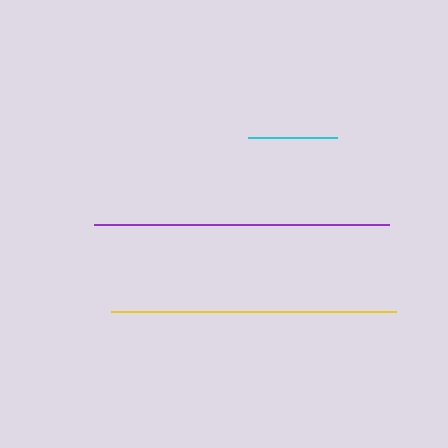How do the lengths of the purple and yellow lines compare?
The purple and yellow lines are approximately the same length.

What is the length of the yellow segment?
The yellow segment is approximately 284 pixels long.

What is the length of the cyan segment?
The cyan segment is approximately 89 pixels long.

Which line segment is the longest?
The purple line is the longest at approximately 294 pixels.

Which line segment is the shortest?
The cyan line is the shortest at approximately 89 pixels.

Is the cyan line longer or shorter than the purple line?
The purple line is longer than the cyan line.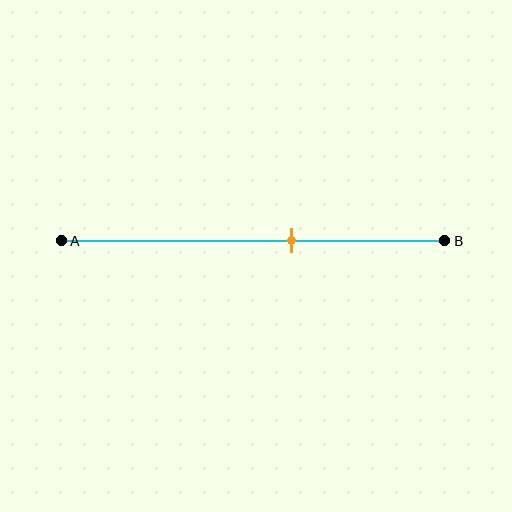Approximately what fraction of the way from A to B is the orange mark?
The orange mark is approximately 60% of the way from A to B.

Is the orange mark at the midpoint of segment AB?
No, the mark is at about 60% from A, not at the 50% midpoint.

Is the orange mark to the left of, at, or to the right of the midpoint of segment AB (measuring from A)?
The orange mark is to the right of the midpoint of segment AB.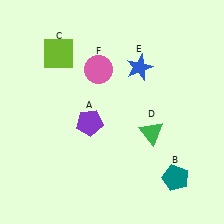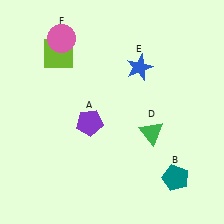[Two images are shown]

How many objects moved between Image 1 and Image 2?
1 object moved between the two images.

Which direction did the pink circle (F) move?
The pink circle (F) moved left.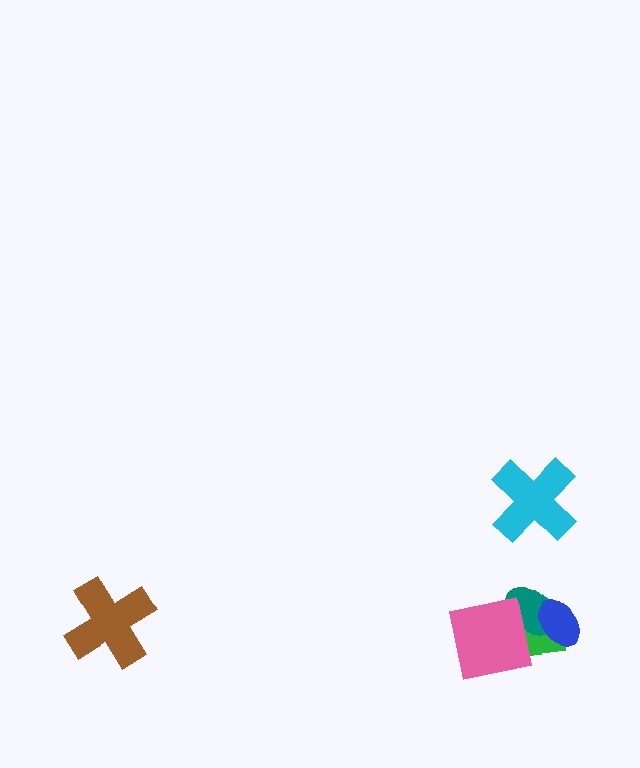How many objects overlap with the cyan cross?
0 objects overlap with the cyan cross.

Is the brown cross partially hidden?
No, no other shape covers it.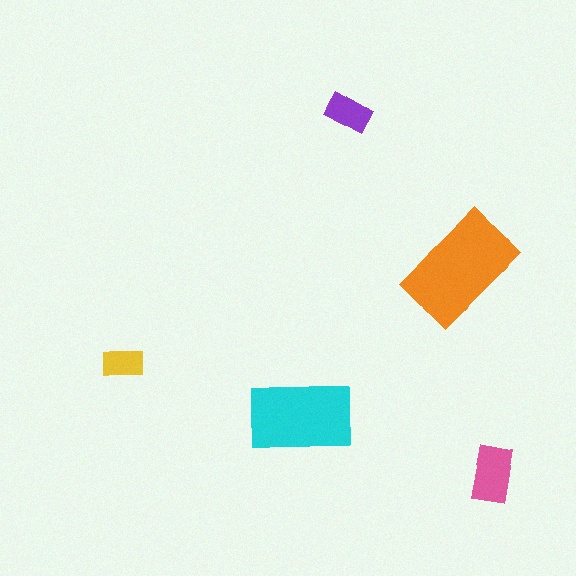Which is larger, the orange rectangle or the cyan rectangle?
The orange one.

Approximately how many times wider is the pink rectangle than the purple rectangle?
About 1.5 times wider.